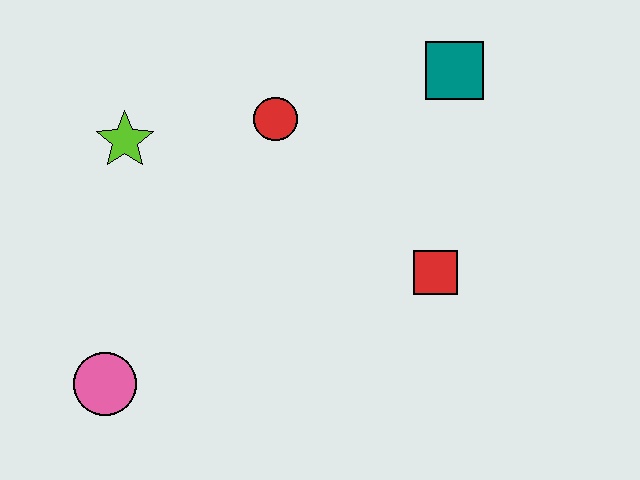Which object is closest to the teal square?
The red circle is closest to the teal square.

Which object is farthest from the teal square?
The pink circle is farthest from the teal square.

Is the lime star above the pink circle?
Yes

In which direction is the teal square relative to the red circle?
The teal square is to the right of the red circle.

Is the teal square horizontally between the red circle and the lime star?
No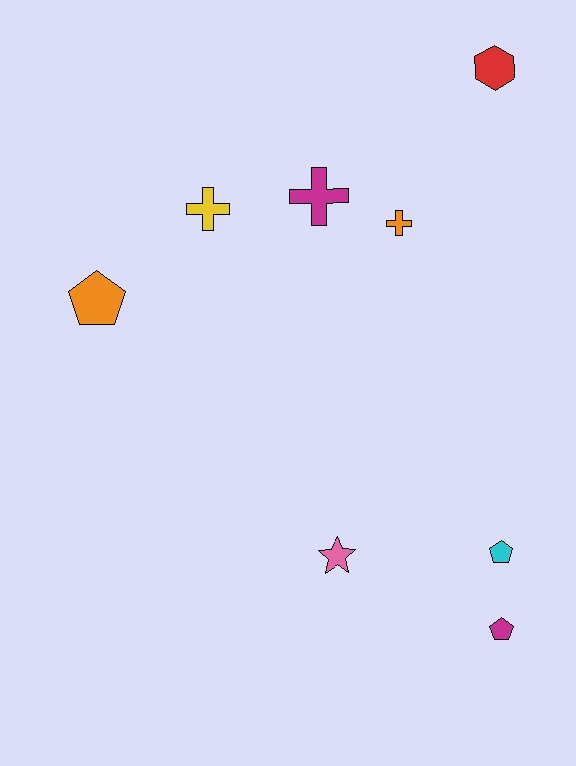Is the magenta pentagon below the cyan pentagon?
Yes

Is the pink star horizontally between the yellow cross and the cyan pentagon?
Yes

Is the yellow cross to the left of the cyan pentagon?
Yes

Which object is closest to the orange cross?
The magenta cross is closest to the orange cross.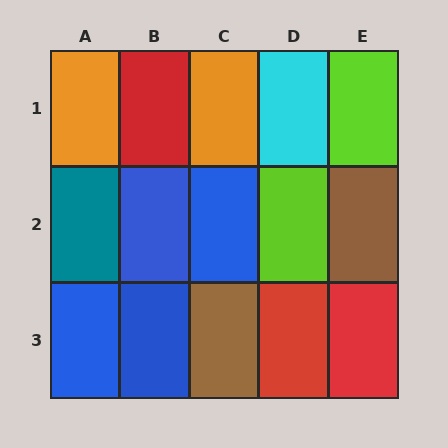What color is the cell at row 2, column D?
Lime.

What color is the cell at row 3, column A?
Blue.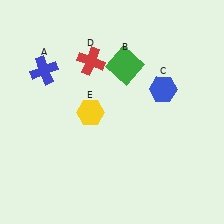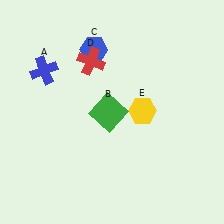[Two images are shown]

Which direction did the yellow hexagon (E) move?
The yellow hexagon (E) moved right.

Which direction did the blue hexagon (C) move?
The blue hexagon (C) moved left.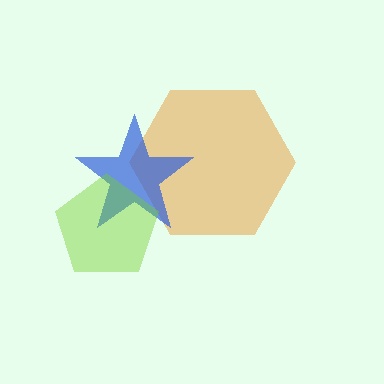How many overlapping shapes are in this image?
There are 3 overlapping shapes in the image.